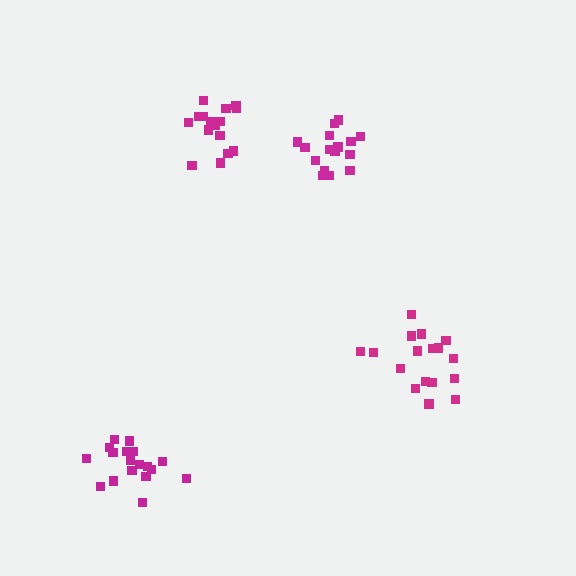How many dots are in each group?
Group 1: 16 dots, Group 2: 18 dots, Group 3: 18 dots, Group 4: 16 dots (68 total).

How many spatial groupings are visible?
There are 4 spatial groupings.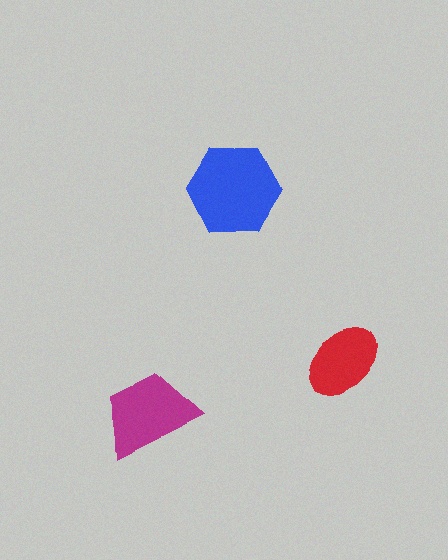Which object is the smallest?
The red ellipse.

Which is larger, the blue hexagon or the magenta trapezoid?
The blue hexagon.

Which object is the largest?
The blue hexagon.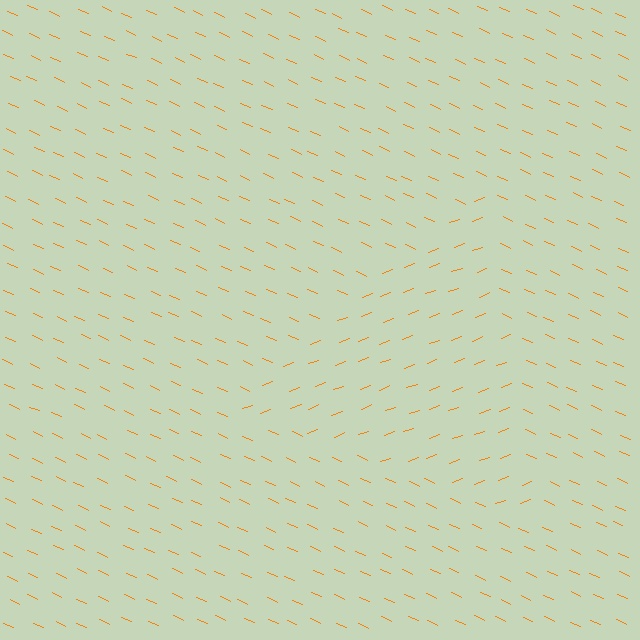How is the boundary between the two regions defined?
The boundary is defined purely by a change in line orientation (approximately 45 degrees difference). All lines are the same color and thickness.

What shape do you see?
I see a triangle.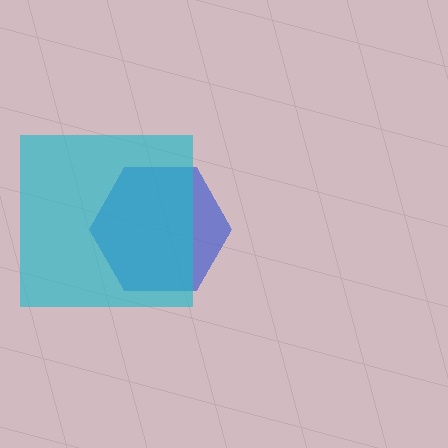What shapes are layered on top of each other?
The layered shapes are: a blue hexagon, a cyan square.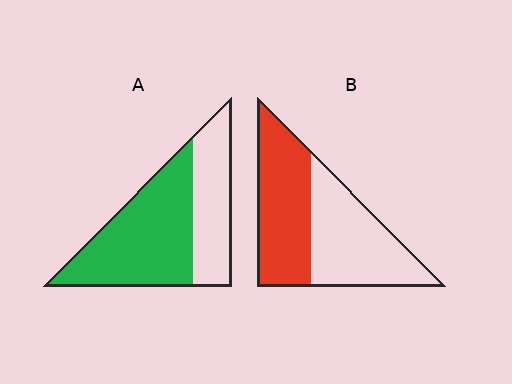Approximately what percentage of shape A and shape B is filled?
A is approximately 65% and B is approximately 50%.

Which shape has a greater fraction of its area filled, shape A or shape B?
Shape A.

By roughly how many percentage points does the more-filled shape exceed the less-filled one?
By roughly 15 percentage points (A over B).